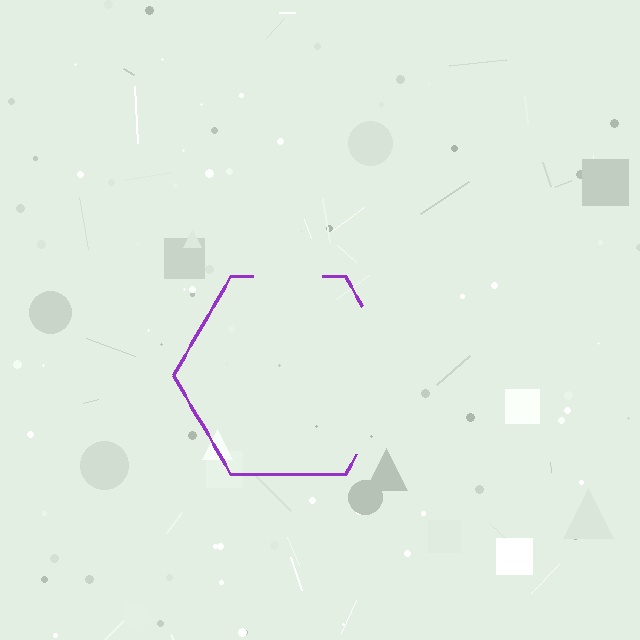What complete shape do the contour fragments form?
The contour fragments form a hexagon.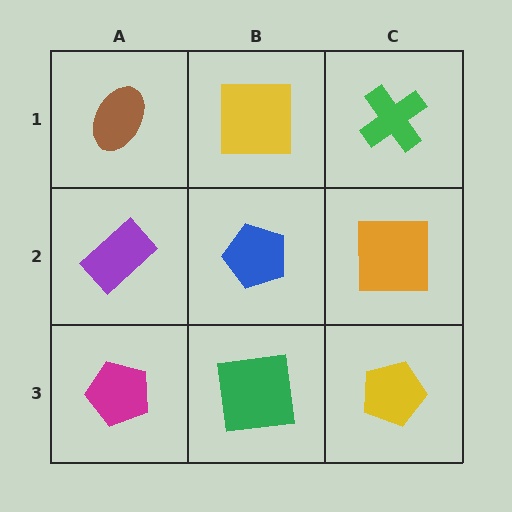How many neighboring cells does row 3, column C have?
2.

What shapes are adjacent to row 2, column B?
A yellow square (row 1, column B), a green square (row 3, column B), a purple rectangle (row 2, column A), an orange square (row 2, column C).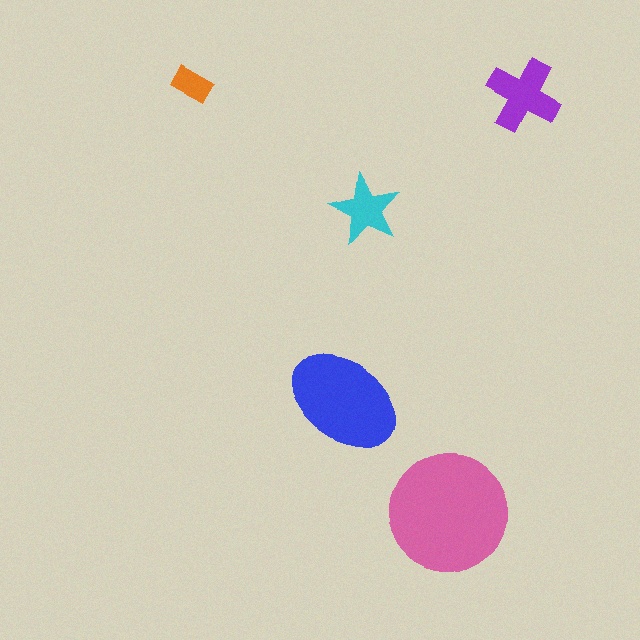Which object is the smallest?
The orange rectangle.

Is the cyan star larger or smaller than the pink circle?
Smaller.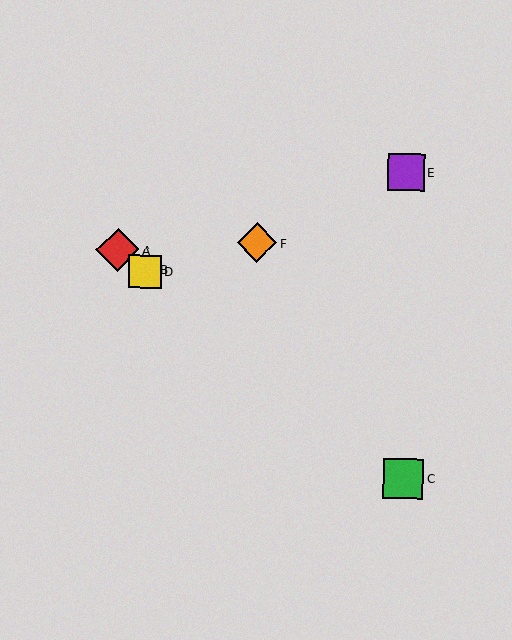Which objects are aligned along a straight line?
Objects A, B, C, D are aligned along a straight line.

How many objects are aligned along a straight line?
4 objects (A, B, C, D) are aligned along a straight line.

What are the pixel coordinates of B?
Object B is at (143, 270).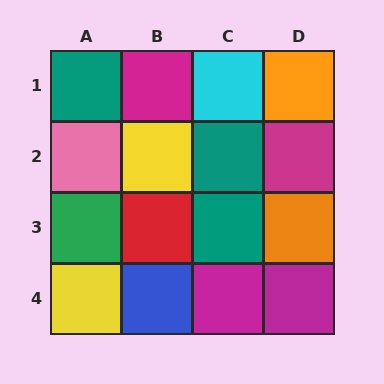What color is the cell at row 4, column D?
Magenta.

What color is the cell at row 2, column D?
Magenta.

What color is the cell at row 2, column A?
Pink.